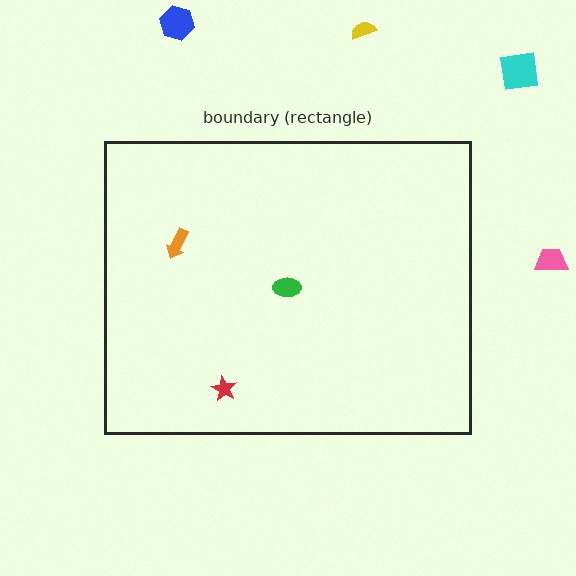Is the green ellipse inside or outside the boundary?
Inside.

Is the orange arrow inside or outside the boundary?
Inside.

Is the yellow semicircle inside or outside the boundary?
Outside.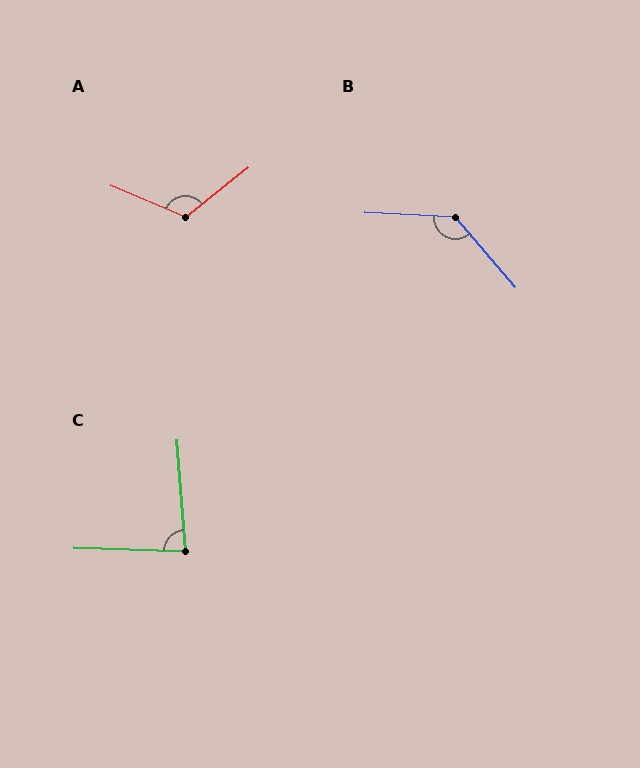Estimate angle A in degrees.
Approximately 118 degrees.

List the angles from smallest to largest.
C (84°), A (118°), B (134°).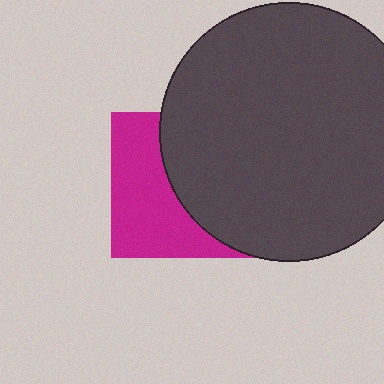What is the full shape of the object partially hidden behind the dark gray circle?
The partially hidden object is a magenta square.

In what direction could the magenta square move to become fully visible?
The magenta square could move left. That would shift it out from behind the dark gray circle entirely.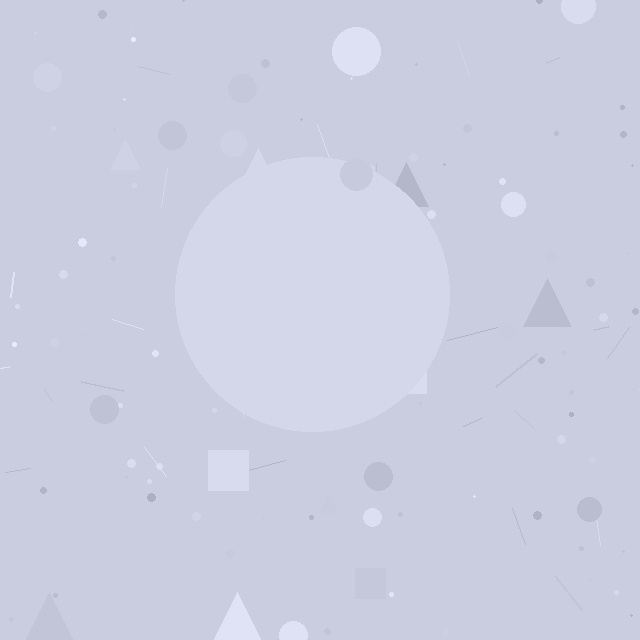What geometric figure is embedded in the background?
A circle is embedded in the background.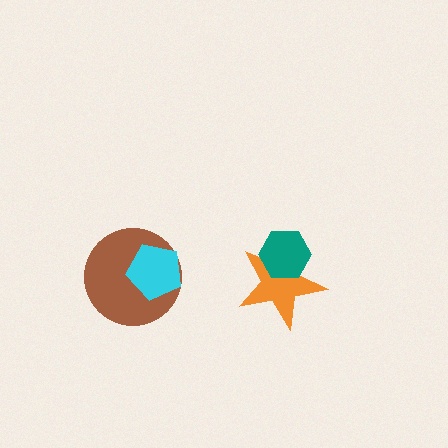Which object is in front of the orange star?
The teal hexagon is in front of the orange star.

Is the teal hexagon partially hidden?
No, no other shape covers it.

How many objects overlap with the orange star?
1 object overlaps with the orange star.